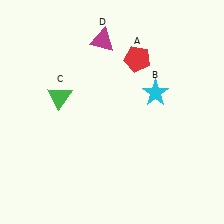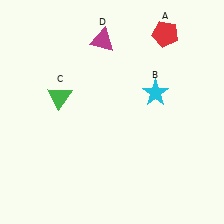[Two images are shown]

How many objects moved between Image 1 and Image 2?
1 object moved between the two images.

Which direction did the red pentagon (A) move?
The red pentagon (A) moved right.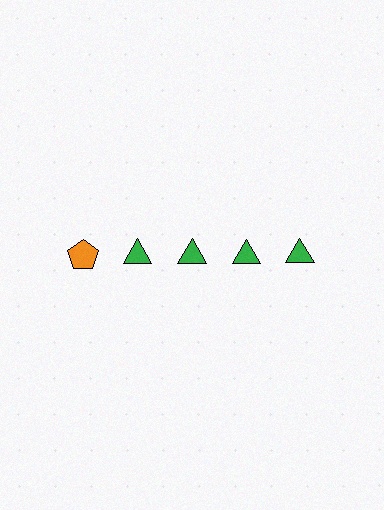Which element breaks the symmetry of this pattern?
The orange pentagon in the top row, leftmost column breaks the symmetry. All other shapes are green triangles.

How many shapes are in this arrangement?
There are 5 shapes arranged in a grid pattern.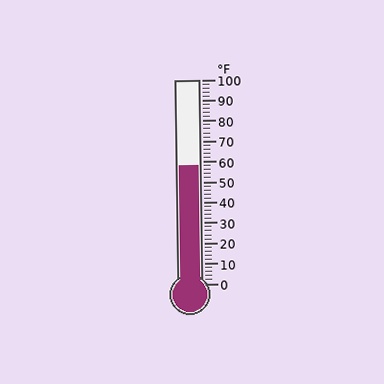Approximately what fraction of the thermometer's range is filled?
The thermometer is filled to approximately 60% of its range.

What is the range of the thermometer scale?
The thermometer scale ranges from 0°F to 100°F.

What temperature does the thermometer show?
The thermometer shows approximately 58°F.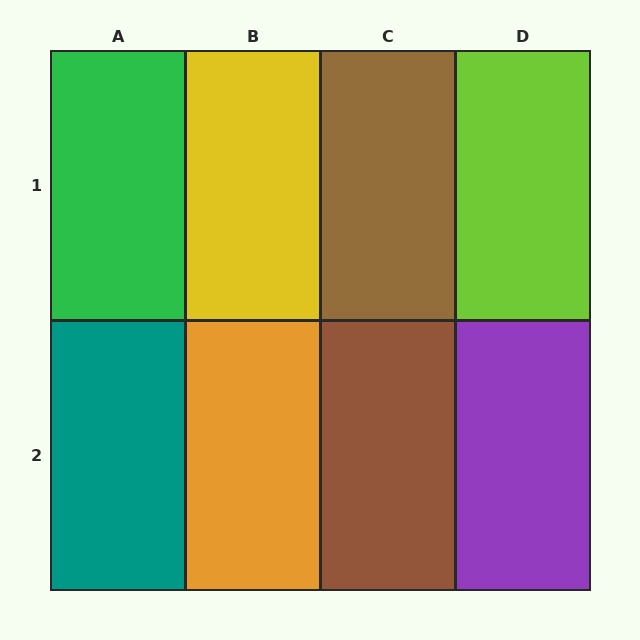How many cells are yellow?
1 cell is yellow.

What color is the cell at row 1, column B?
Yellow.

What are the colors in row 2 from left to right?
Teal, orange, brown, purple.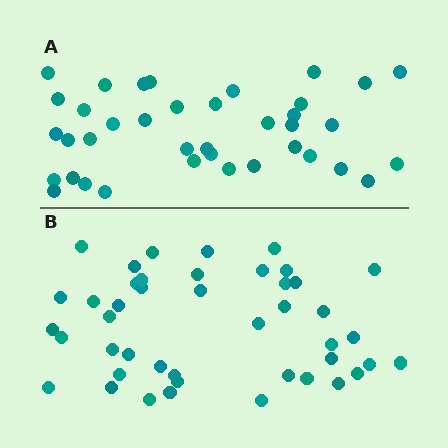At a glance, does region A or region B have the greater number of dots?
Region B (the bottom region) has more dots.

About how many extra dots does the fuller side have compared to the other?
Region B has about 6 more dots than region A.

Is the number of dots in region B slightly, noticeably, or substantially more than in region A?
Region B has only slightly more — the two regions are fairly close. The ratio is roughly 1.2 to 1.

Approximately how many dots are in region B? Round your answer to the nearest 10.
About 40 dots. (The exact count is 44, which rounds to 40.)